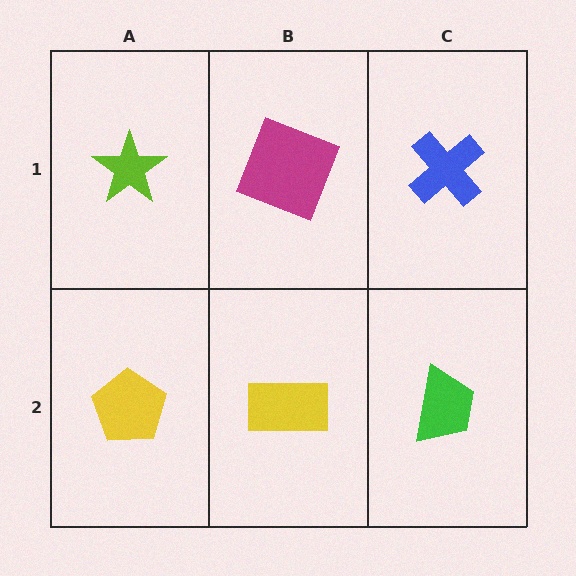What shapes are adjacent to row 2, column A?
A lime star (row 1, column A), a yellow rectangle (row 2, column B).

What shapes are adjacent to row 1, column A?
A yellow pentagon (row 2, column A), a magenta square (row 1, column B).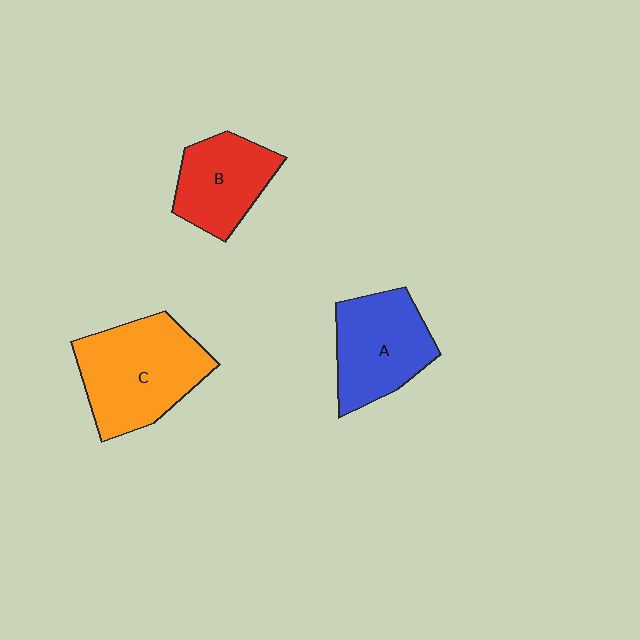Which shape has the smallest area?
Shape B (red).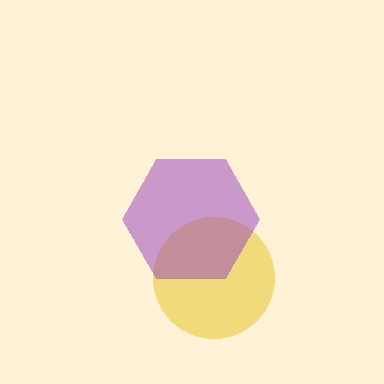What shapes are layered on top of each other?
The layered shapes are: a yellow circle, a purple hexagon.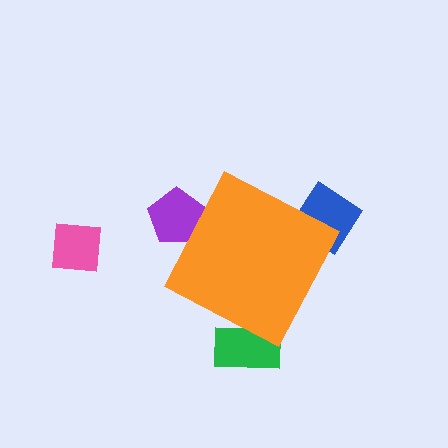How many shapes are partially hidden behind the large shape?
3 shapes are partially hidden.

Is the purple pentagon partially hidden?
Yes, the purple pentagon is partially hidden behind the orange diamond.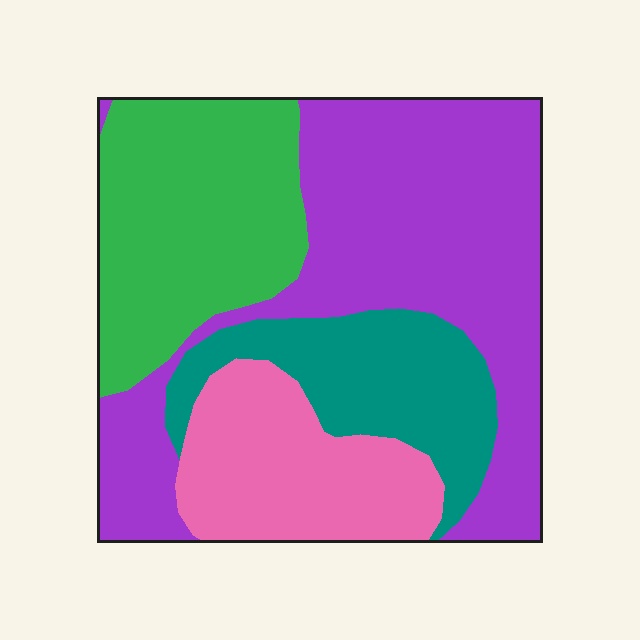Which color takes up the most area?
Purple, at roughly 40%.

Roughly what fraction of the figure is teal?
Teal takes up less than a quarter of the figure.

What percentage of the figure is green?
Green takes up about one quarter (1/4) of the figure.